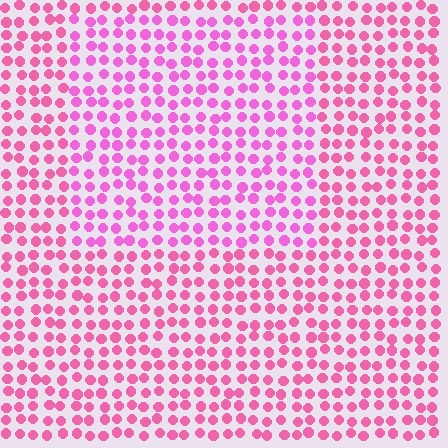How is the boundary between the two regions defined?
The boundary is defined purely by a slight shift in hue (about 20 degrees). Spacing, size, and orientation are identical on both sides.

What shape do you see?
I see a rectangle.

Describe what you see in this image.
The image is filled with small pink elements in a uniform arrangement. A rectangle-shaped region is visible where the elements are tinted to a slightly different hue, forming a subtle color boundary.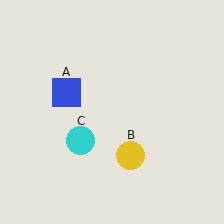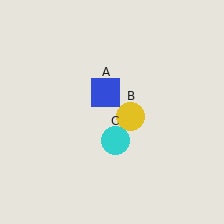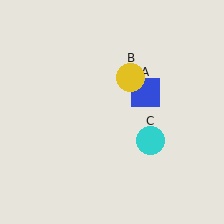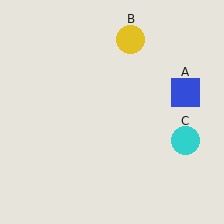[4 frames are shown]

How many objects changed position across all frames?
3 objects changed position: blue square (object A), yellow circle (object B), cyan circle (object C).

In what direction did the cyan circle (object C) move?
The cyan circle (object C) moved right.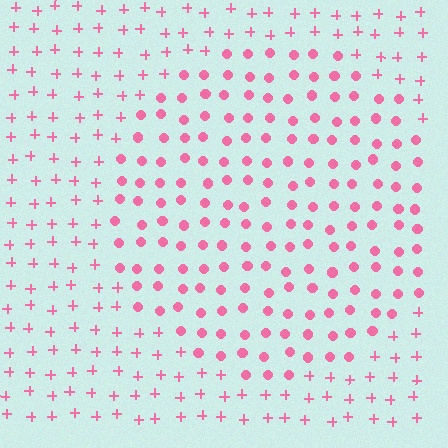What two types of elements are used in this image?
The image uses circles inside the circle region and plus signs outside it.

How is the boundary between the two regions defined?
The boundary is defined by a change in element shape: circles inside vs. plus signs outside. All elements share the same color and spacing.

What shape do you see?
I see a circle.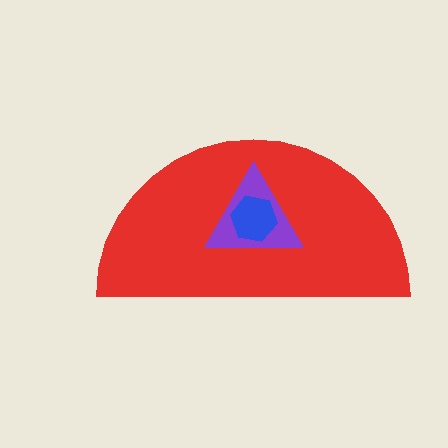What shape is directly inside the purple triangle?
The blue hexagon.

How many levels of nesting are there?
3.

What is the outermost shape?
The red semicircle.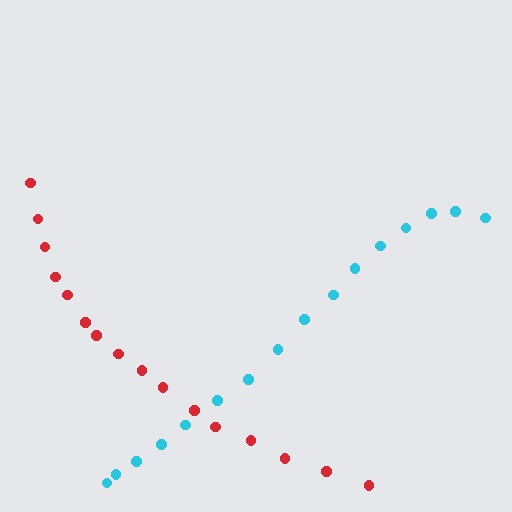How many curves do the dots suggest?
There are 2 distinct paths.